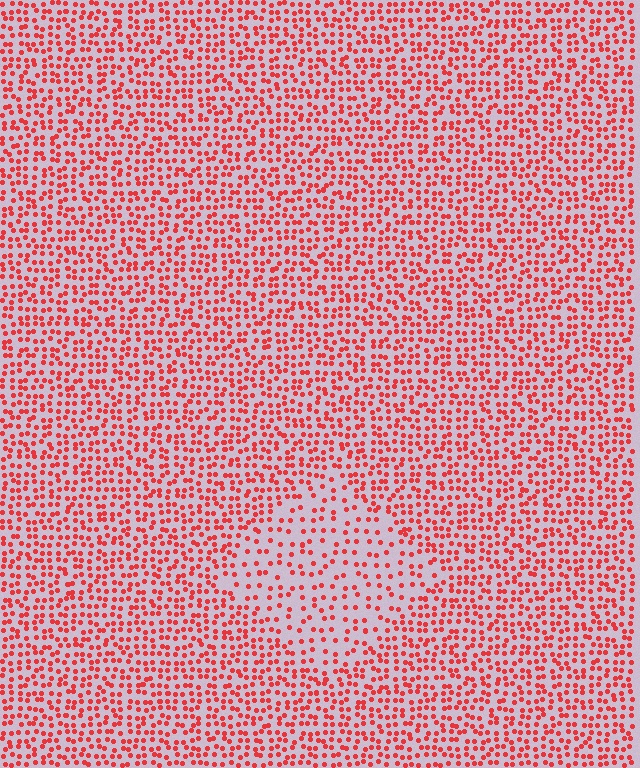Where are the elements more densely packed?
The elements are more densely packed outside the diamond boundary.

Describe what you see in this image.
The image contains small red elements arranged at two different densities. A diamond-shaped region is visible where the elements are less densely packed than the surrounding area.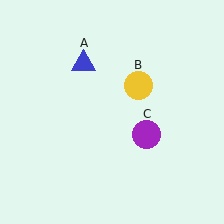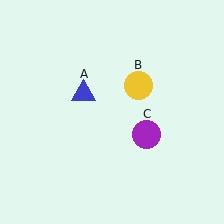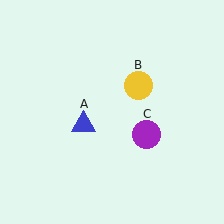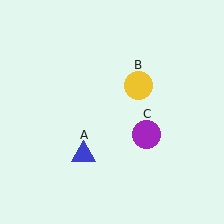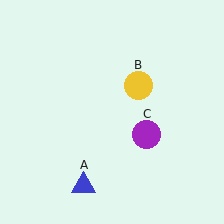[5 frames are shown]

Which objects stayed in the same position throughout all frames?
Yellow circle (object B) and purple circle (object C) remained stationary.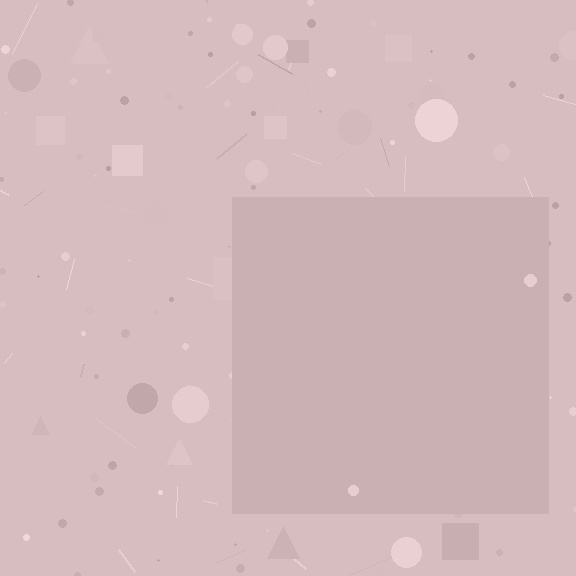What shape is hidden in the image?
A square is hidden in the image.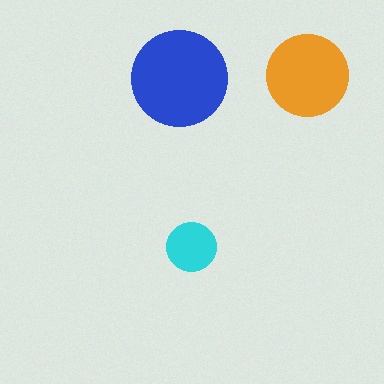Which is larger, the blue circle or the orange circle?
The blue one.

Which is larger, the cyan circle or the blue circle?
The blue one.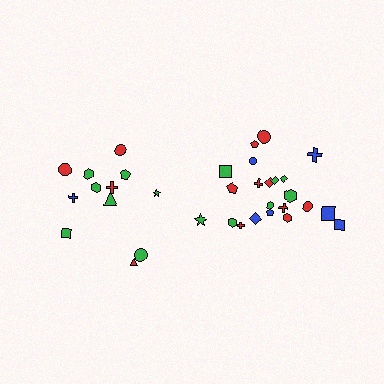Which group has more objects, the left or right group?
The right group.